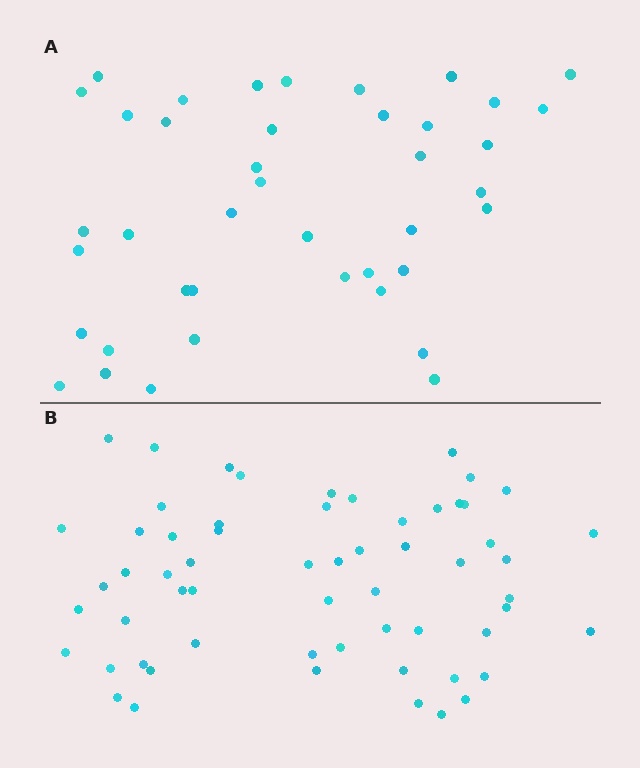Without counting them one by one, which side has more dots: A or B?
Region B (the bottom region) has more dots.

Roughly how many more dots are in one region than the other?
Region B has approximately 20 more dots than region A.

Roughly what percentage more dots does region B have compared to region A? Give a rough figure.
About 45% more.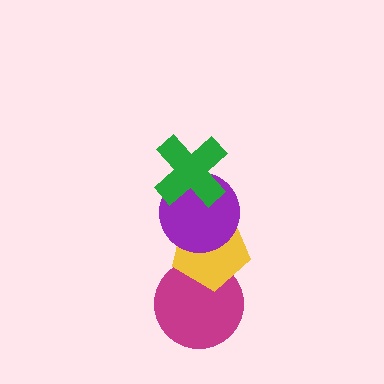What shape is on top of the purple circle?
The green cross is on top of the purple circle.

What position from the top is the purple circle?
The purple circle is 2nd from the top.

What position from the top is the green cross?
The green cross is 1st from the top.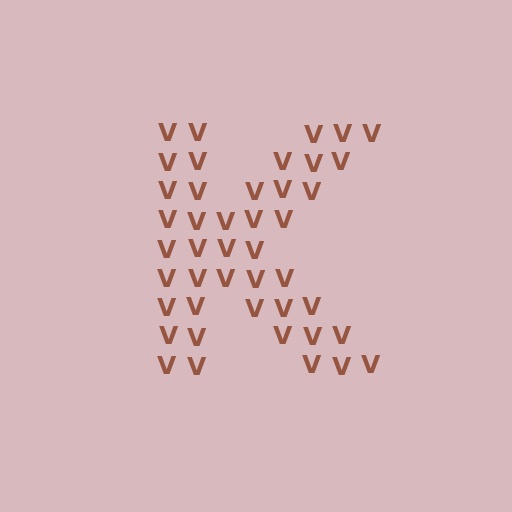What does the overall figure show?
The overall figure shows the letter K.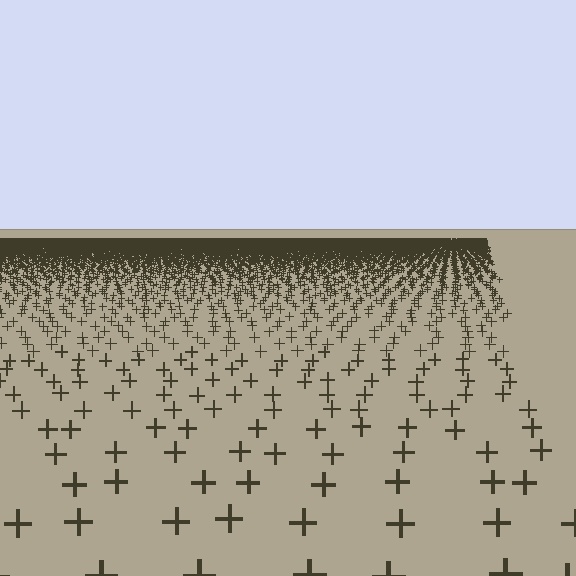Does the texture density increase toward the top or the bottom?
Density increases toward the top.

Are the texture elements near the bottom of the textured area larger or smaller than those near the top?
Larger. Near the bottom, elements are closer to the viewer and appear at a bigger on-screen size.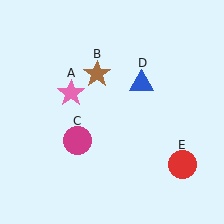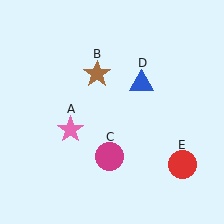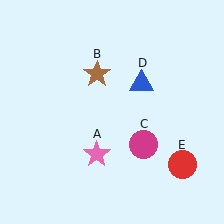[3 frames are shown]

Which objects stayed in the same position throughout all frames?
Brown star (object B) and blue triangle (object D) and red circle (object E) remained stationary.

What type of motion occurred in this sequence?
The pink star (object A), magenta circle (object C) rotated counterclockwise around the center of the scene.